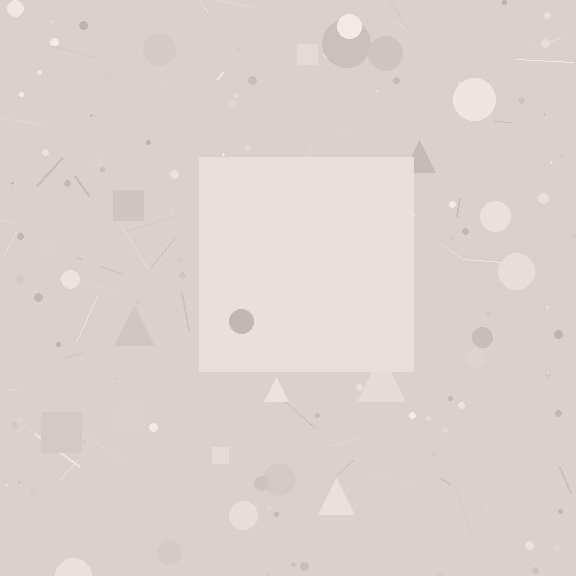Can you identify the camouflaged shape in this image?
The camouflaged shape is a square.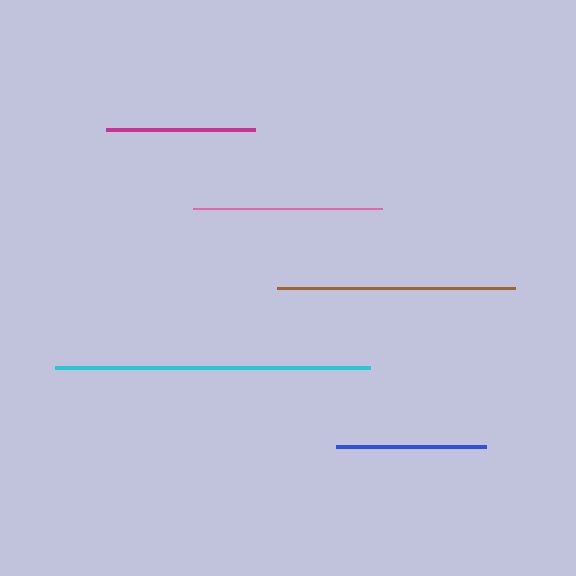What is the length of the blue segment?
The blue segment is approximately 150 pixels long.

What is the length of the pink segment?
The pink segment is approximately 189 pixels long.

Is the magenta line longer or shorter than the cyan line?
The cyan line is longer than the magenta line.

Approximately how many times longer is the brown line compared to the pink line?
The brown line is approximately 1.3 times the length of the pink line.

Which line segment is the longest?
The cyan line is the longest at approximately 315 pixels.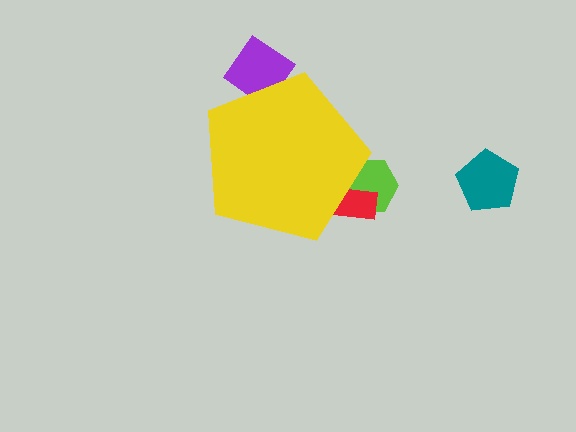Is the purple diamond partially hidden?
Yes, the purple diamond is partially hidden behind the yellow pentagon.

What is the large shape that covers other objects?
A yellow pentagon.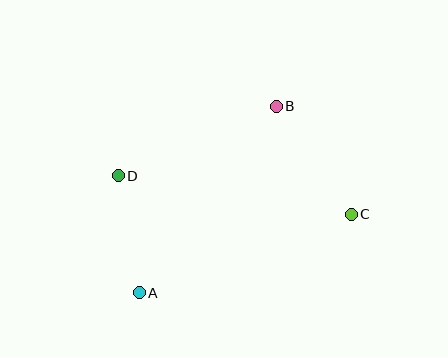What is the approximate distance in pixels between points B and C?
The distance between B and C is approximately 132 pixels.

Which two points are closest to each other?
Points A and D are closest to each other.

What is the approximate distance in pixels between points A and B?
The distance between A and B is approximately 232 pixels.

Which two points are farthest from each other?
Points C and D are farthest from each other.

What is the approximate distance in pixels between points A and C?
The distance between A and C is approximately 226 pixels.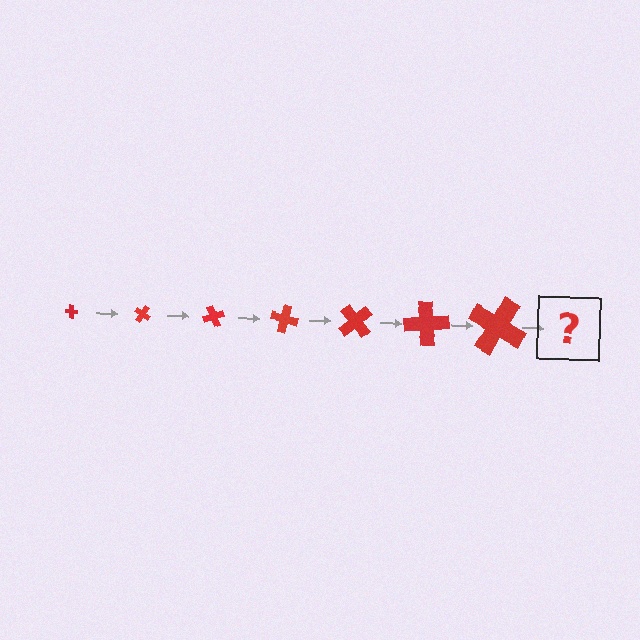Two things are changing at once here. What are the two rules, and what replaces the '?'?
The two rules are that the cross grows larger each step and it rotates 35 degrees each step. The '?' should be a cross, larger than the previous one and rotated 245 degrees from the start.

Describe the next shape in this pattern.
It should be a cross, larger than the previous one and rotated 245 degrees from the start.